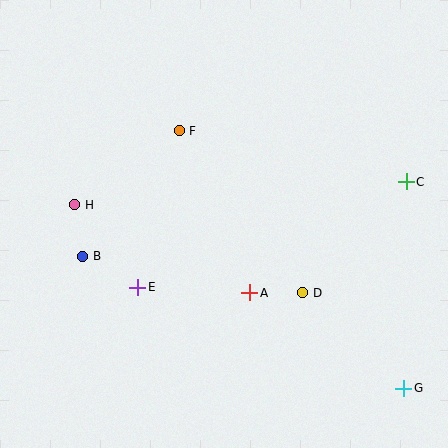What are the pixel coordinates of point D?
Point D is at (303, 293).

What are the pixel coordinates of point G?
Point G is at (404, 388).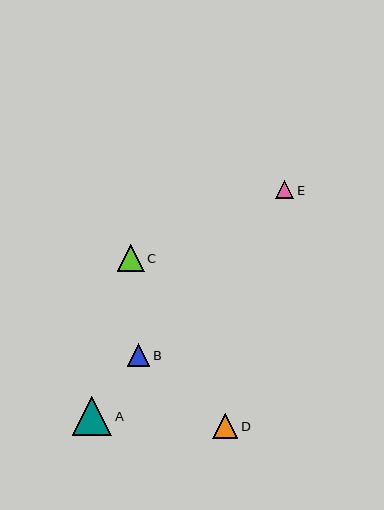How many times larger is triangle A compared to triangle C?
Triangle A is approximately 1.5 times the size of triangle C.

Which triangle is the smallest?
Triangle E is the smallest with a size of approximately 18 pixels.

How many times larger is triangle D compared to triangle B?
Triangle D is approximately 1.1 times the size of triangle B.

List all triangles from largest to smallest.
From largest to smallest: A, C, D, B, E.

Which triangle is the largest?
Triangle A is the largest with a size of approximately 40 pixels.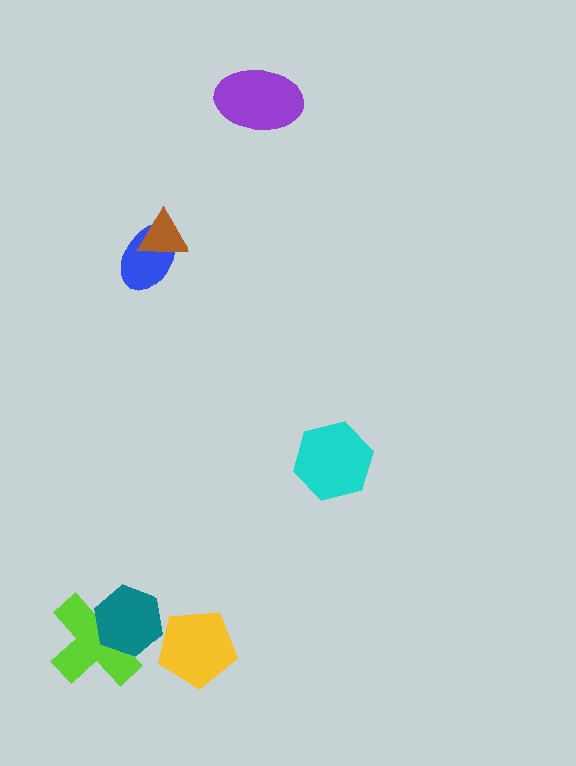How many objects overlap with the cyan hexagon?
0 objects overlap with the cyan hexagon.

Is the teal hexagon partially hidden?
No, no other shape covers it.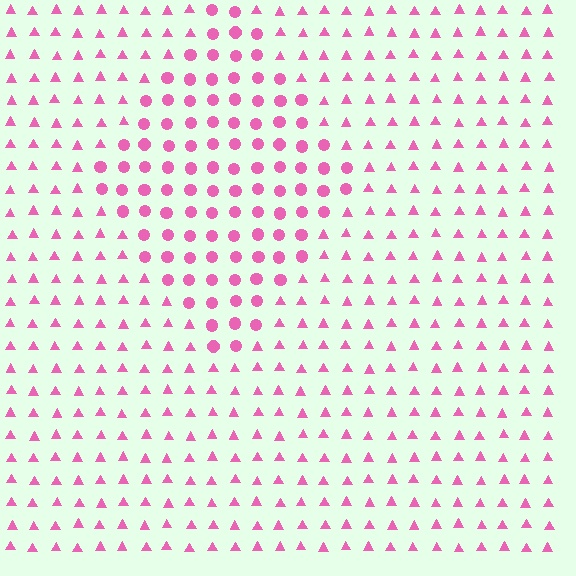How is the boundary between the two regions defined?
The boundary is defined by a change in element shape: circles inside vs. triangles outside. All elements share the same color and spacing.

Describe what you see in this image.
The image is filled with small pink elements arranged in a uniform grid. A diamond-shaped region contains circles, while the surrounding area contains triangles. The boundary is defined purely by the change in element shape.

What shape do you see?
I see a diamond.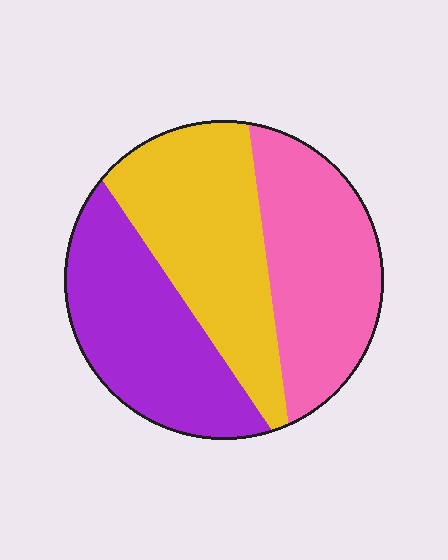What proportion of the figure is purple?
Purple covers 32% of the figure.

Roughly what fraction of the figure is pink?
Pink covers around 30% of the figure.